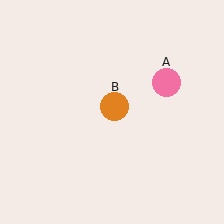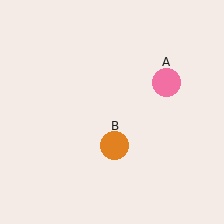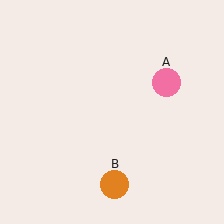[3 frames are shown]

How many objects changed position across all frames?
1 object changed position: orange circle (object B).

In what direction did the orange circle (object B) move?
The orange circle (object B) moved down.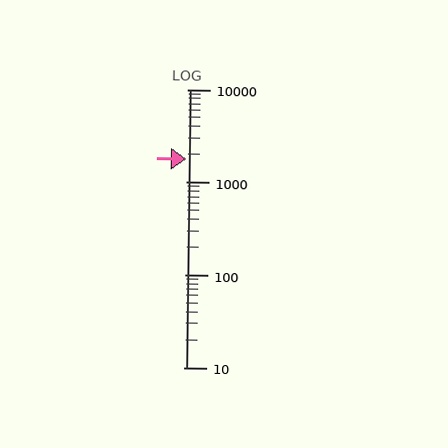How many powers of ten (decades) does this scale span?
The scale spans 3 decades, from 10 to 10000.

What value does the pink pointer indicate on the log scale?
The pointer indicates approximately 1800.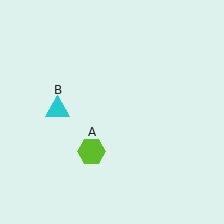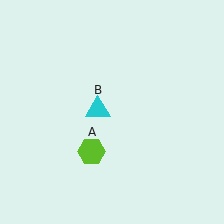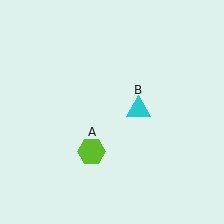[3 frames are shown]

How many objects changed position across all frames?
1 object changed position: cyan triangle (object B).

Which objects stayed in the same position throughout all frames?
Lime hexagon (object A) remained stationary.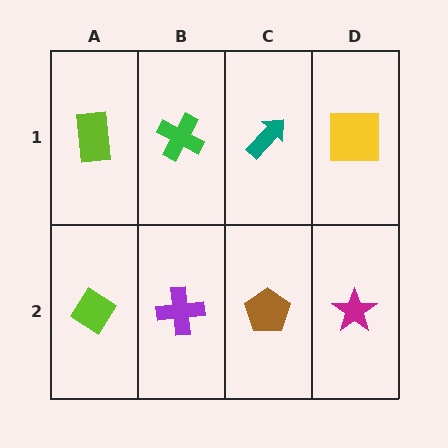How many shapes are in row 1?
4 shapes.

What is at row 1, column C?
A teal arrow.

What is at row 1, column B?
A green cross.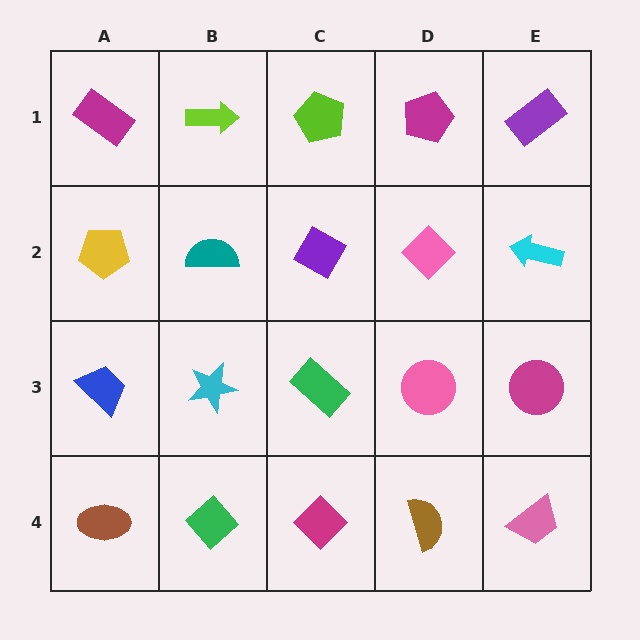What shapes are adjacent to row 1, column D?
A pink diamond (row 2, column D), a lime pentagon (row 1, column C), a purple rectangle (row 1, column E).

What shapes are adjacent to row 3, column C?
A purple diamond (row 2, column C), a magenta diamond (row 4, column C), a cyan star (row 3, column B), a pink circle (row 3, column D).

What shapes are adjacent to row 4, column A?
A blue trapezoid (row 3, column A), a green diamond (row 4, column B).